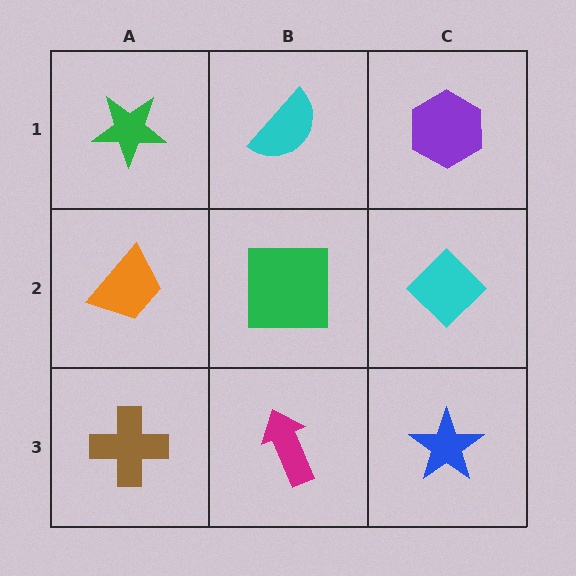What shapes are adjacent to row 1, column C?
A cyan diamond (row 2, column C), a cyan semicircle (row 1, column B).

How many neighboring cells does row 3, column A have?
2.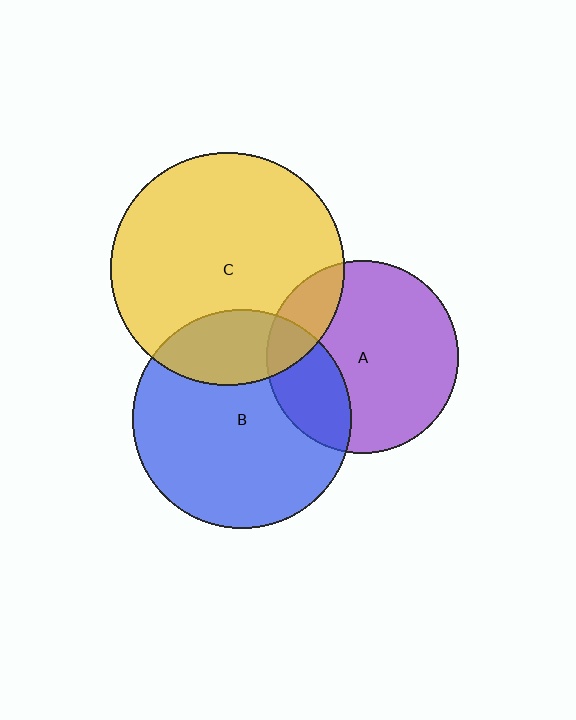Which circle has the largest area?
Circle C (yellow).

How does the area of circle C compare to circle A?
Approximately 1.5 times.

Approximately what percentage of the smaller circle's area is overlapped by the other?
Approximately 15%.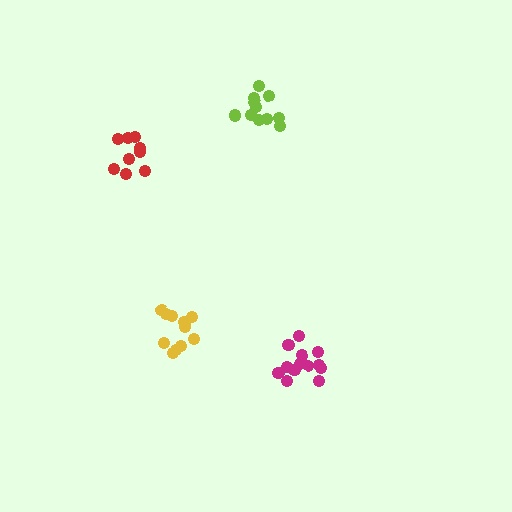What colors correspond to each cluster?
The clusters are colored: magenta, red, yellow, lime.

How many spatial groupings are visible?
There are 4 spatial groupings.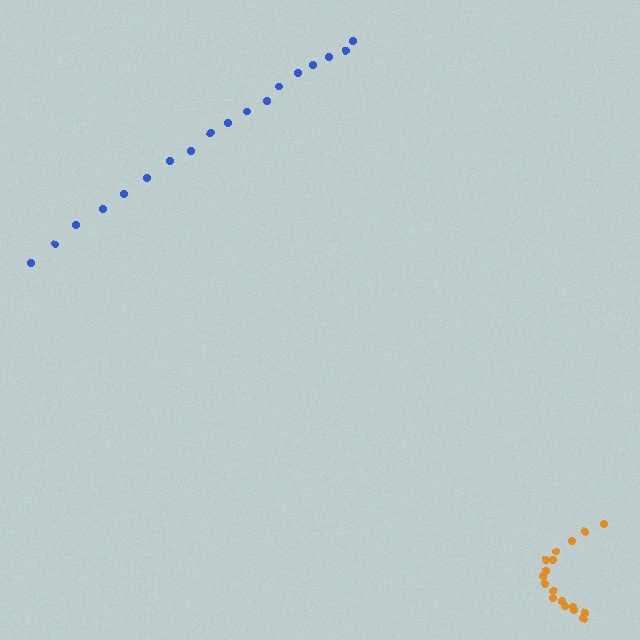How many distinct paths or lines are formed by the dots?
There are 2 distinct paths.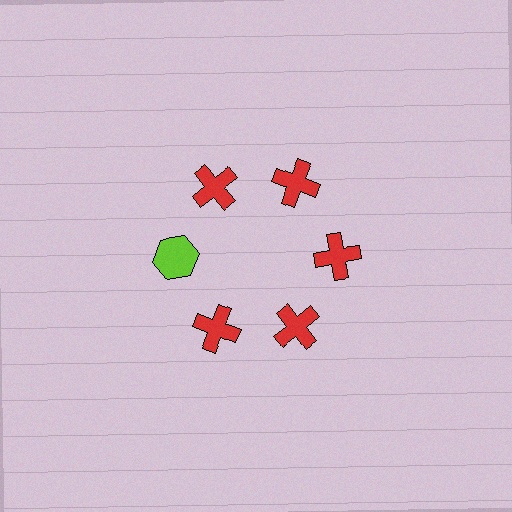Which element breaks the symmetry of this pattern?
The lime hexagon at roughly the 9 o'clock position breaks the symmetry. All other shapes are red crosses.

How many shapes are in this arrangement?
There are 6 shapes arranged in a ring pattern.